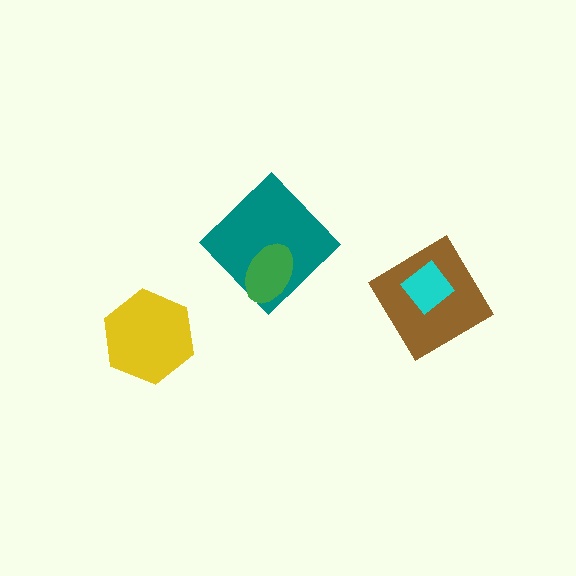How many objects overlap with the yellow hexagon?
0 objects overlap with the yellow hexagon.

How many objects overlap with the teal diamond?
1 object overlaps with the teal diamond.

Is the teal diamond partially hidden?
Yes, it is partially covered by another shape.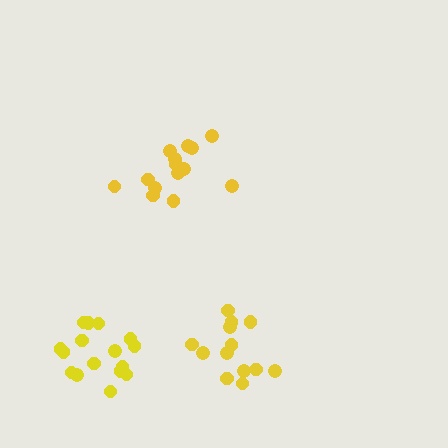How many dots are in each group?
Group 1: 16 dots, Group 2: 14 dots, Group 3: 13 dots (43 total).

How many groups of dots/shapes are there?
There are 3 groups.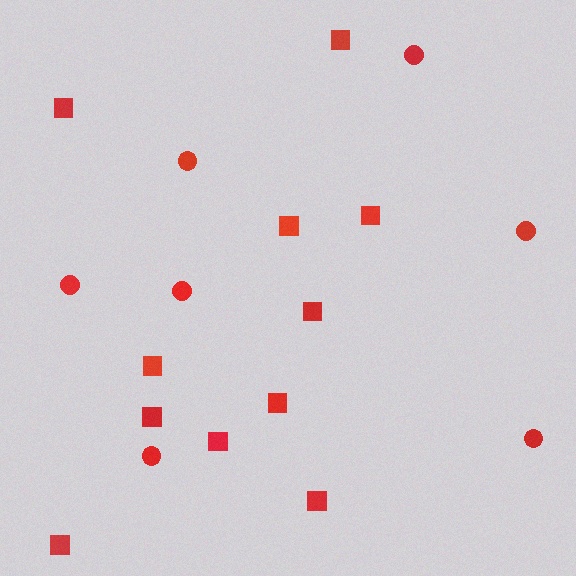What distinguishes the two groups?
There are 2 groups: one group of circles (7) and one group of squares (11).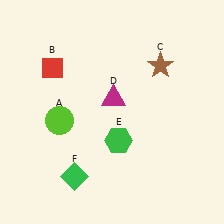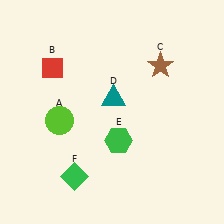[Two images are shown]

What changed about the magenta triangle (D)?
In Image 1, D is magenta. In Image 2, it changed to teal.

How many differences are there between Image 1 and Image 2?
There is 1 difference between the two images.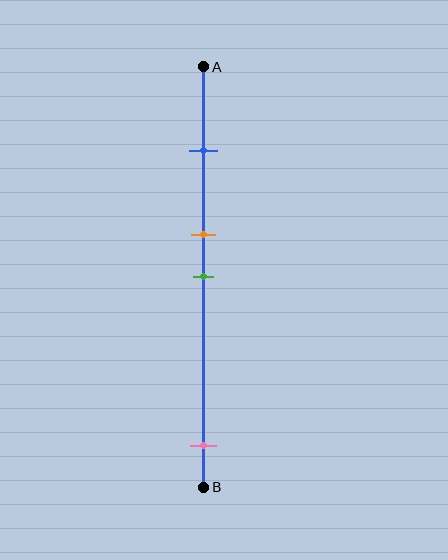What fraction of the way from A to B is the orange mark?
The orange mark is approximately 40% (0.4) of the way from A to B.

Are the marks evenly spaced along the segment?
No, the marks are not evenly spaced.